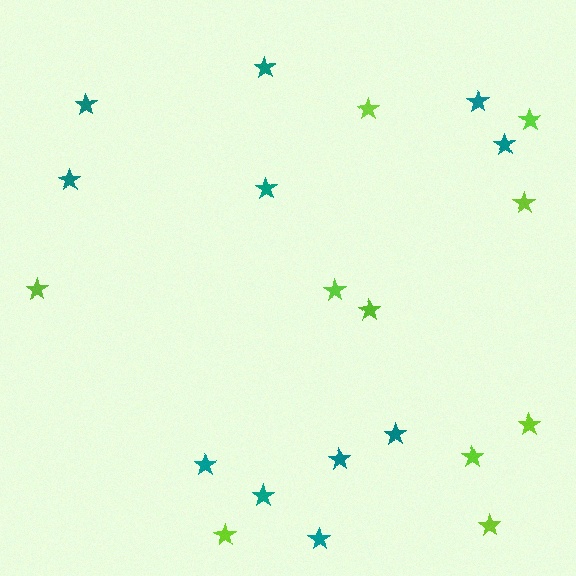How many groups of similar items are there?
There are 2 groups: one group of teal stars (11) and one group of lime stars (10).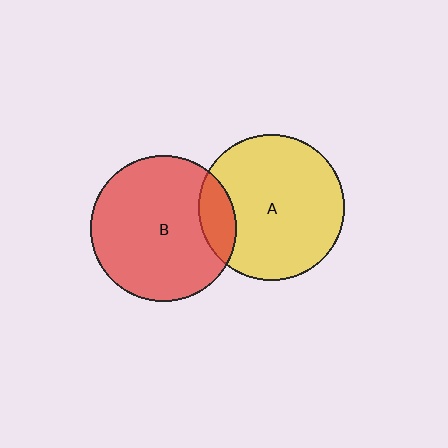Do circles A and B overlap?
Yes.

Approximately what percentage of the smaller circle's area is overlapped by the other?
Approximately 15%.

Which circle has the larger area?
Circle A (yellow).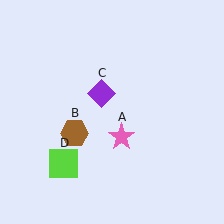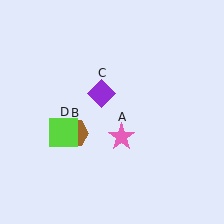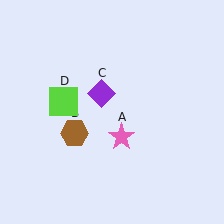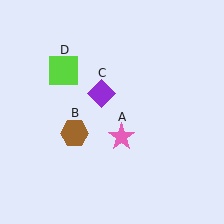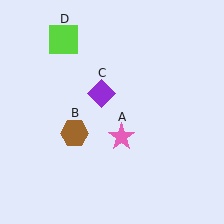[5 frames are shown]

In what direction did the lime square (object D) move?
The lime square (object D) moved up.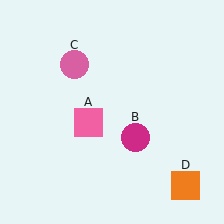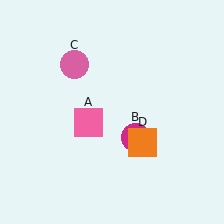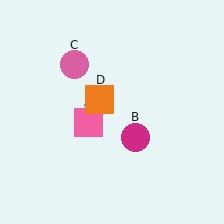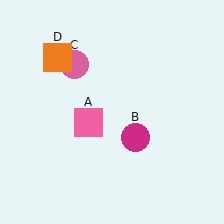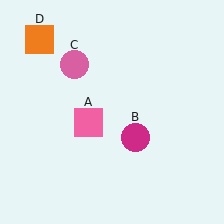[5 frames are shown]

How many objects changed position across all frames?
1 object changed position: orange square (object D).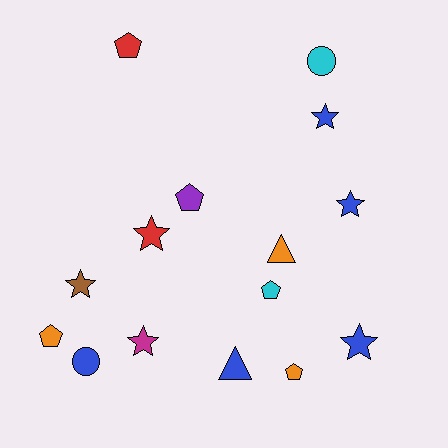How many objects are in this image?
There are 15 objects.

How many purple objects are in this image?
There is 1 purple object.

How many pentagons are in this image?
There are 5 pentagons.